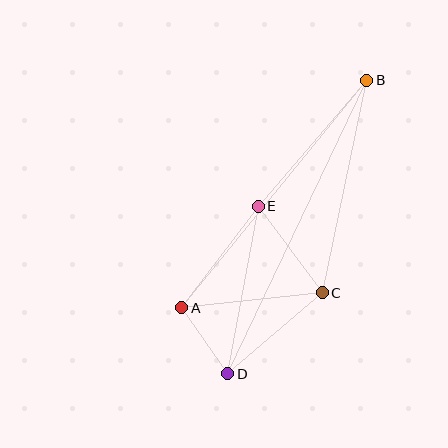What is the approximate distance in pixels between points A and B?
The distance between A and B is approximately 294 pixels.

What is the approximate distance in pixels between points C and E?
The distance between C and E is approximately 107 pixels.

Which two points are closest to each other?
Points A and D are closest to each other.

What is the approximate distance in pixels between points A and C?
The distance between A and C is approximately 142 pixels.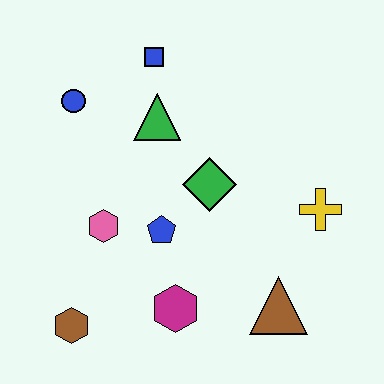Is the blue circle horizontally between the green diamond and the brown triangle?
No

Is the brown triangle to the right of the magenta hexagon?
Yes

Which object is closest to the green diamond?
The blue pentagon is closest to the green diamond.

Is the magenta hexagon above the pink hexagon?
No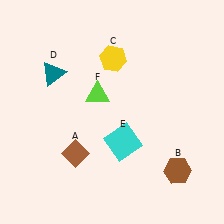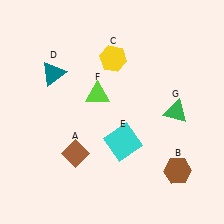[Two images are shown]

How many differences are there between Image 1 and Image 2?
There is 1 difference between the two images.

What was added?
A green triangle (G) was added in Image 2.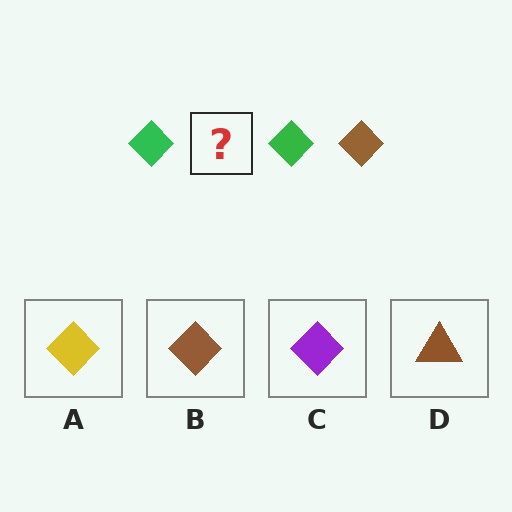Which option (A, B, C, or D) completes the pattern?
B.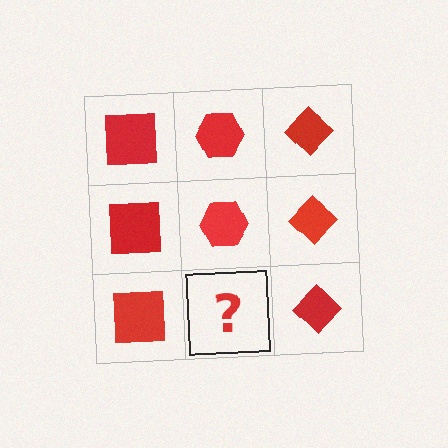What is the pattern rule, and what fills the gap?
The rule is that each column has a consistent shape. The gap should be filled with a red hexagon.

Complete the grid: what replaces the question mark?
The question mark should be replaced with a red hexagon.